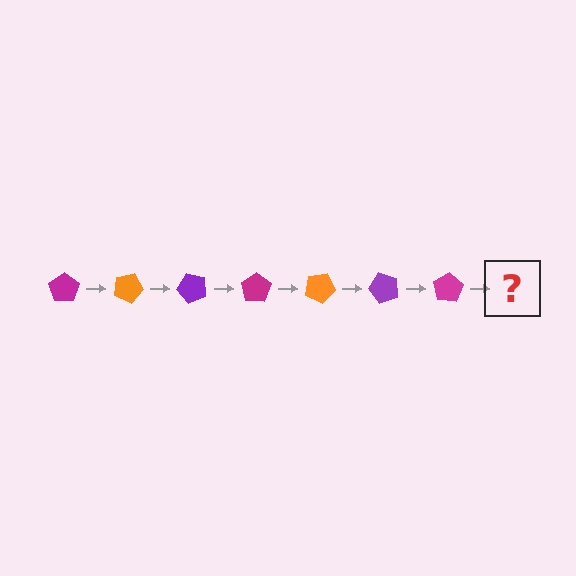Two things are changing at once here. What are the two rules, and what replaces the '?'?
The two rules are that it rotates 25 degrees each step and the color cycles through magenta, orange, and purple. The '?' should be an orange pentagon, rotated 175 degrees from the start.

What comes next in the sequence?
The next element should be an orange pentagon, rotated 175 degrees from the start.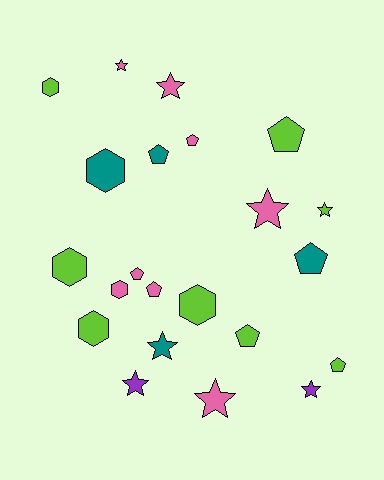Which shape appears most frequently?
Pentagon, with 8 objects.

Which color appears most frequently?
Pink, with 8 objects.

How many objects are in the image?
There are 22 objects.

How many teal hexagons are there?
There is 1 teal hexagon.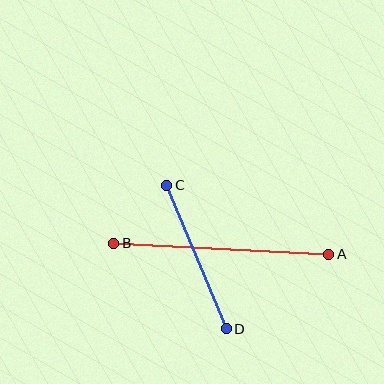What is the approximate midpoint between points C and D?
The midpoint is at approximately (197, 257) pixels.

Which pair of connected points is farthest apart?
Points A and B are farthest apart.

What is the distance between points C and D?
The distance is approximately 155 pixels.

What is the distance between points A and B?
The distance is approximately 216 pixels.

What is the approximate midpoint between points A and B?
The midpoint is at approximately (221, 249) pixels.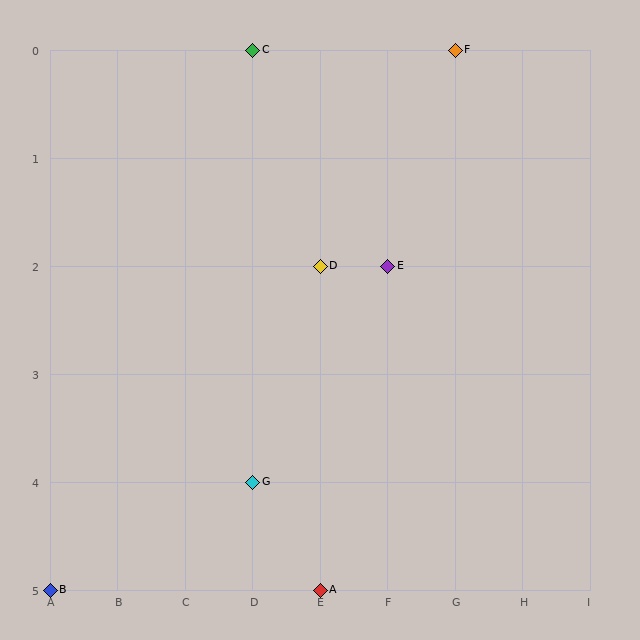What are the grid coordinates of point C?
Point C is at grid coordinates (D, 0).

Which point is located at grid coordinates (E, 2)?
Point D is at (E, 2).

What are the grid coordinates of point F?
Point F is at grid coordinates (G, 0).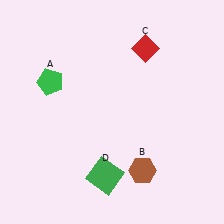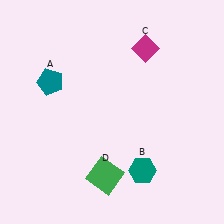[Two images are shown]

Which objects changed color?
A changed from green to teal. B changed from brown to teal. C changed from red to magenta.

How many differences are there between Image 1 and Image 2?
There are 3 differences between the two images.